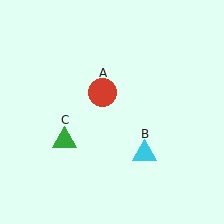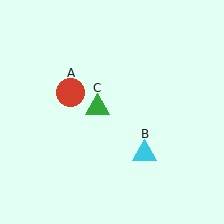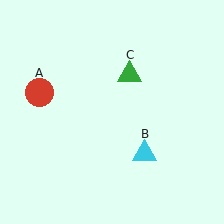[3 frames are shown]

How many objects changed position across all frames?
2 objects changed position: red circle (object A), green triangle (object C).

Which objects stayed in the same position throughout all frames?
Cyan triangle (object B) remained stationary.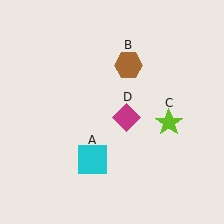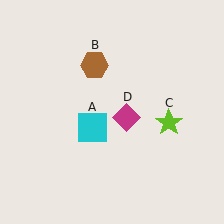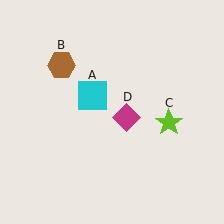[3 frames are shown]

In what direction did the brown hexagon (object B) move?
The brown hexagon (object B) moved left.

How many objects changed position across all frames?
2 objects changed position: cyan square (object A), brown hexagon (object B).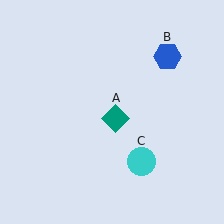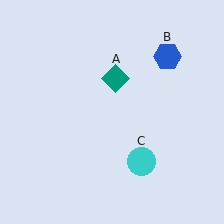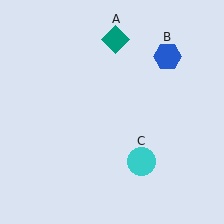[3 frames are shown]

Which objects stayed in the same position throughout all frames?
Blue hexagon (object B) and cyan circle (object C) remained stationary.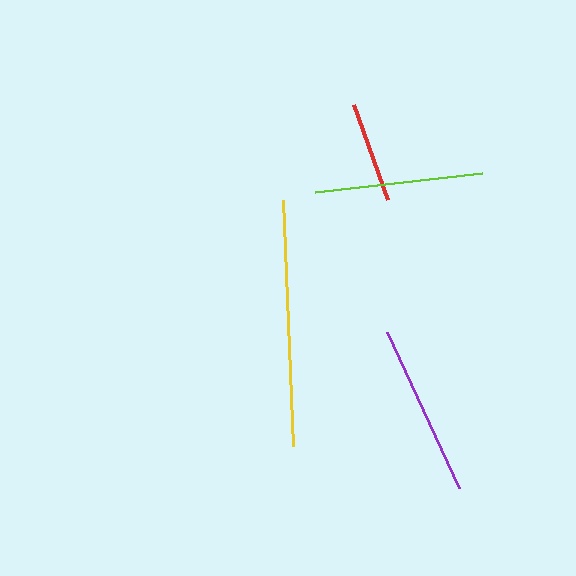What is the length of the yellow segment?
The yellow segment is approximately 246 pixels long.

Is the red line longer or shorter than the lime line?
The lime line is longer than the red line.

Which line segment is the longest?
The yellow line is the longest at approximately 246 pixels.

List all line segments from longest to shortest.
From longest to shortest: yellow, purple, lime, red.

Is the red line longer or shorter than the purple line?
The purple line is longer than the red line.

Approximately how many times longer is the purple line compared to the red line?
The purple line is approximately 1.7 times the length of the red line.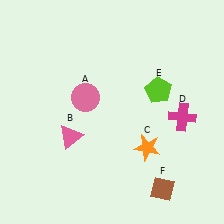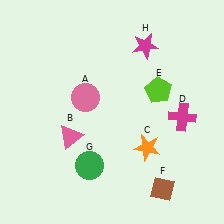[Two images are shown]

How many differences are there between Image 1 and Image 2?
There are 2 differences between the two images.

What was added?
A green circle (G), a magenta star (H) were added in Image 2.